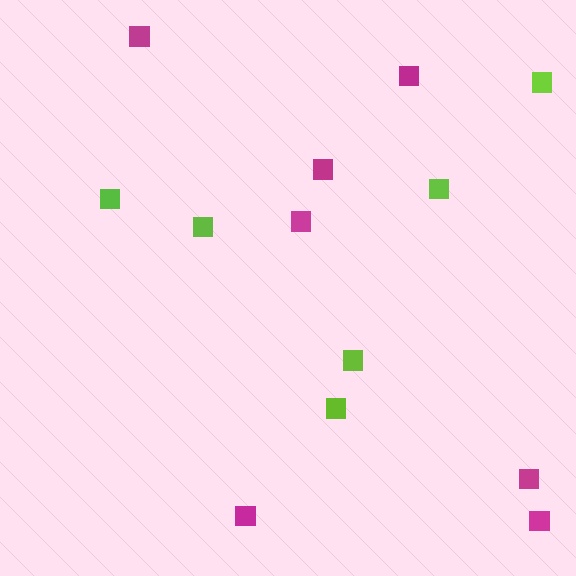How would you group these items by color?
There are 2 groups: one group of magenta squares (7) and one group of lime squares (6).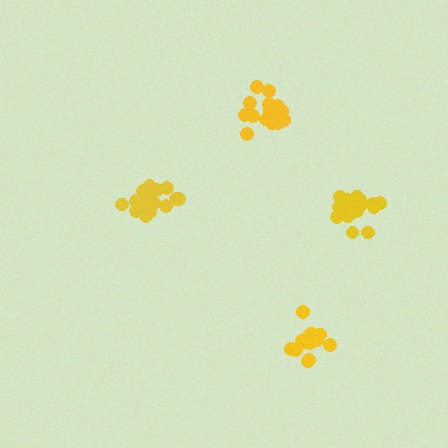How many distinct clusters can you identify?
There are 4 distinct clusters.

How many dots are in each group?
Group 1: 19 dots, Group 2: 17 dots, Group 3: 15 dots, Group 4: 18 dots (69 total).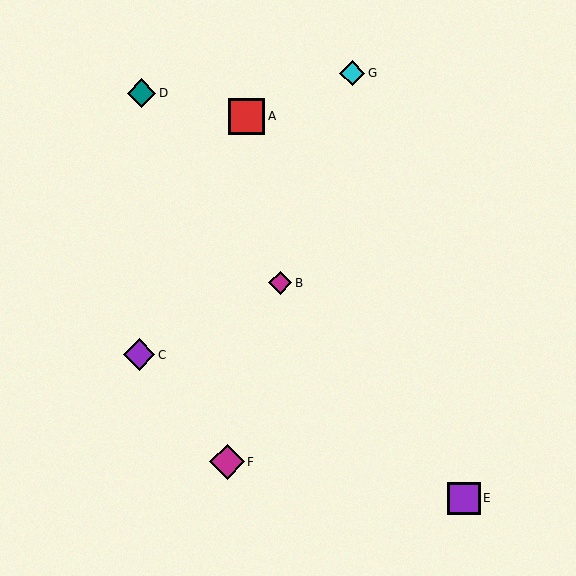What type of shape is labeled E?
Shape E is a purple square.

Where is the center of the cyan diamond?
The center of the cyan diamond is at (352, 73).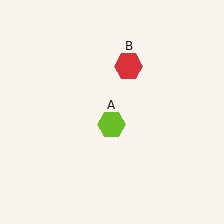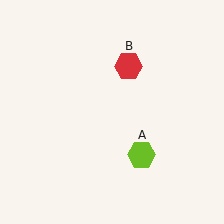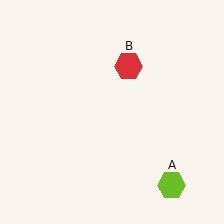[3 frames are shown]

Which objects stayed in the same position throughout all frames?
Red hexagon (object B) remained stationary.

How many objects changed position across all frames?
1 object changed position: lime hexagon (object A).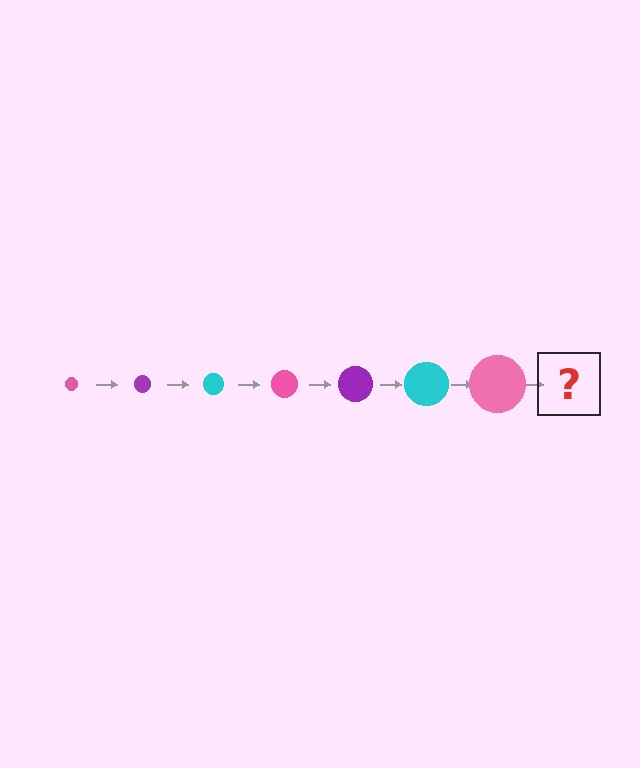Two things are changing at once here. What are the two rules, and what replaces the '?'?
The two rules are that the circle grows larger each step and the color cycles through pink, purple, and cyan. The '?' should be a purple circle, larger than the previous one.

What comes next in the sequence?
The next element should be a purple circle, larger than the previous one.